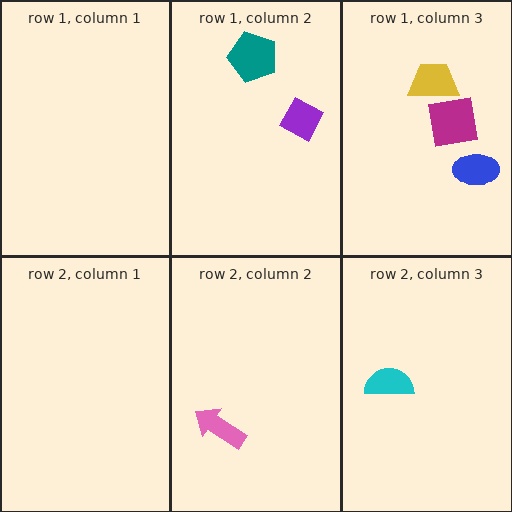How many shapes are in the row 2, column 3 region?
1.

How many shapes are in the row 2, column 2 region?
1.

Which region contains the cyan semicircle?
The row 2, column 3 region.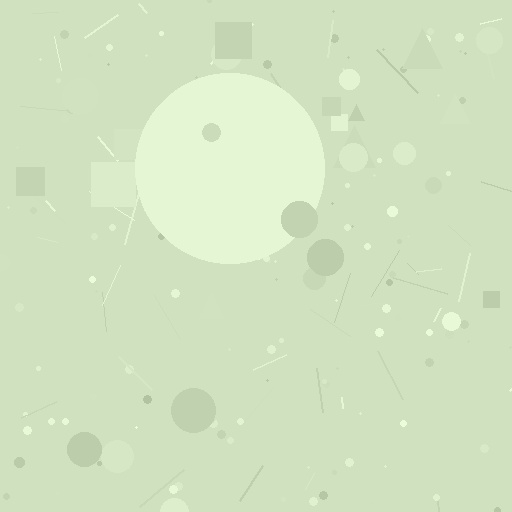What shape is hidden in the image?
A circle is hidden in the image.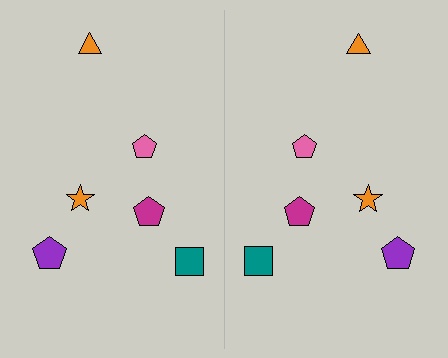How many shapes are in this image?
There are 12 shapes in this image.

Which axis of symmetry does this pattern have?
The pattern has a vertical axis of symmetry running through the center of the image.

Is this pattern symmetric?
Yes, this pattern has bilateral (reflection) symmetry.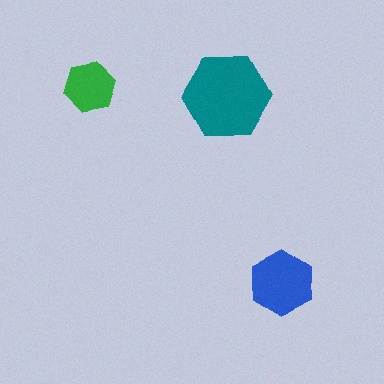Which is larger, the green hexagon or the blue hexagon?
The blue one.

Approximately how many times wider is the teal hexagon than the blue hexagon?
About 1.5 times wider.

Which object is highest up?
The green hexagon is topmost.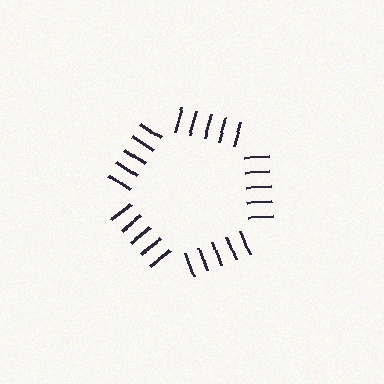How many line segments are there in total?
25 — 5 along each of the 5 edges.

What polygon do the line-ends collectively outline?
An illusory pentagon — the line segments terminate on its edges but no continuous stroke is drawn.